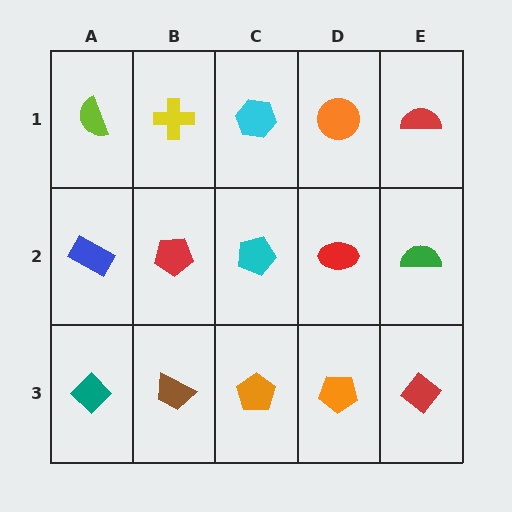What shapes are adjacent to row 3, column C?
A cyan pentagon (row 2, column C), a brown trapezoid (row 3, column B), an orange pentagon (row 3, column D).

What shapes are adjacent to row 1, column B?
A red pentagon (row 2, column B), a lime semicircle (row 1, column A), a cyan hexagon (row 1, column C).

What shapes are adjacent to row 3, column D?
A red ellipse (row 2, column D), an orange pentagon (row 3, column C), a red diamond (row 3, column E).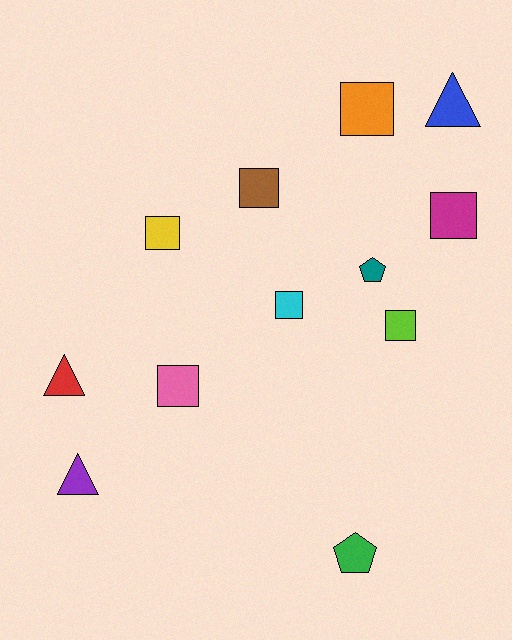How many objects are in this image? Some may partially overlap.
There are 12 objects.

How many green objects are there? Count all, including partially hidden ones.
There is 1 green object.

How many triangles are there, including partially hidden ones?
There are 3 triangles.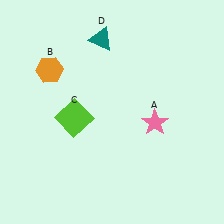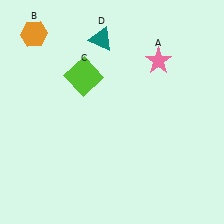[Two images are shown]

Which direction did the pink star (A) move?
The pink star (A) moved up.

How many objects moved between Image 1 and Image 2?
3 objects moved between the two images.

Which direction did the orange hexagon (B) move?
The orange hexagon (B) moved up.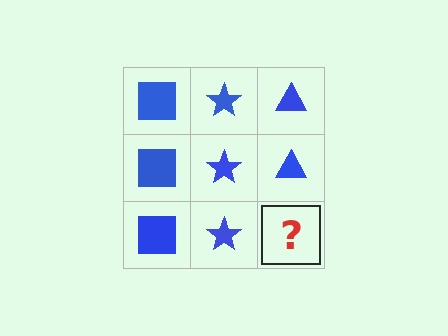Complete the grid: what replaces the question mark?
The question mark should be replaced with a blue triangle.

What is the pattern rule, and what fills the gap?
The rule is that each column has a consistent shape. The gap should be filled with a blue triangle.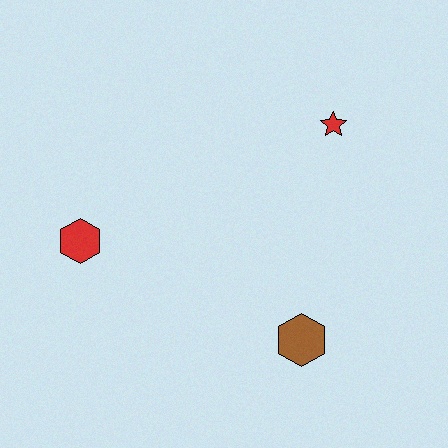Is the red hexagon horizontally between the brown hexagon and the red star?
No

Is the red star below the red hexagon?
No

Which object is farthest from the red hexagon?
The red star is farthest from the red hexagon.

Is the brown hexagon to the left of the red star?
Yes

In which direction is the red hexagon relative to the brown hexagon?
The red hexagon is to the left of the brown hexagon.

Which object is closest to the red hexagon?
The brown hexagon is closest to the red hexagon.